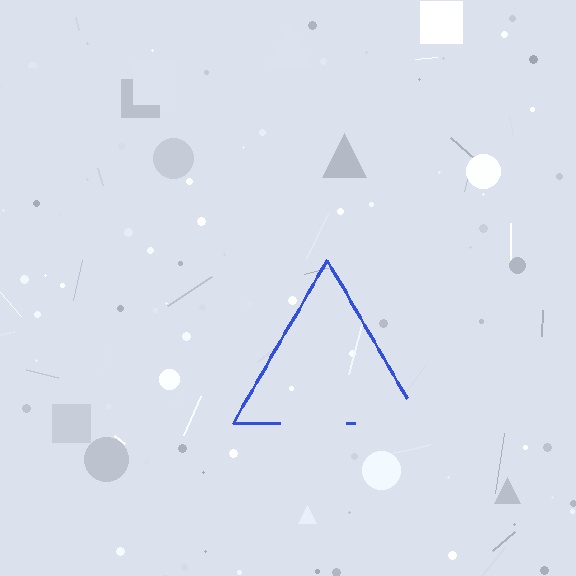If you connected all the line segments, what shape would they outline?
They would outline a triangle.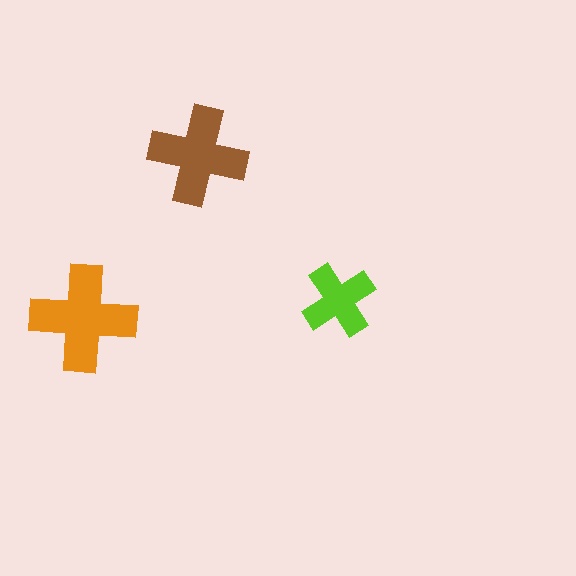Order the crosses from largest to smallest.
the orange one, the brown one, the lime one.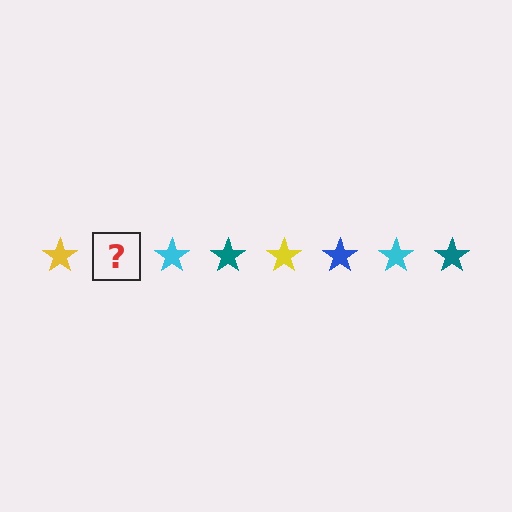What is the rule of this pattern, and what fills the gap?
The rule is that the pattern cycles through yellow, blue, cyan, teal stars. The gap should be filled with a blue star.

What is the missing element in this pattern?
The missing element is a blue star.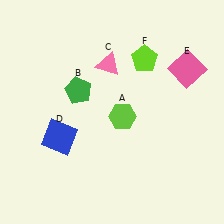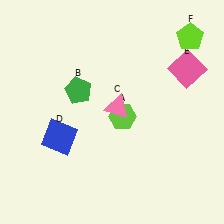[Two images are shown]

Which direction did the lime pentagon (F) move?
The lime pentagon (F) moved right.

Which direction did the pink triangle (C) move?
The pink triangle (C) moved down.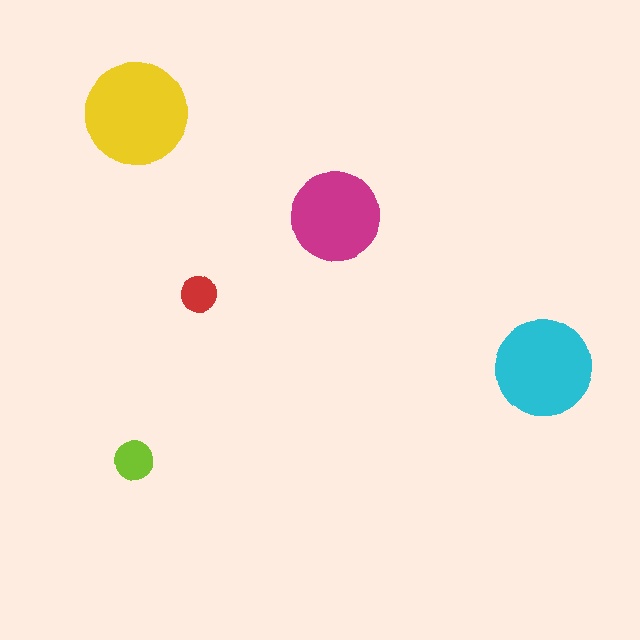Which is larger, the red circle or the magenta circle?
The magenta one.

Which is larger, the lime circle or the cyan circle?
The cyan one.